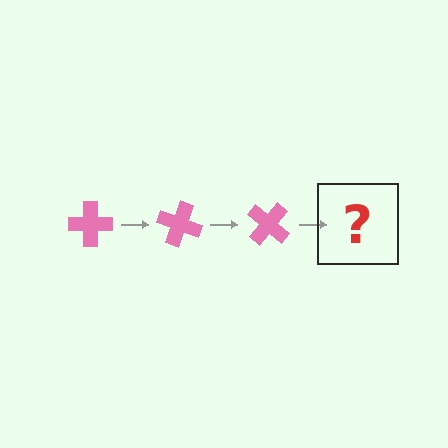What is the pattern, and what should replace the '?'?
The pattern is that the cross rotates 20 degrees each step. The '?' should be a pink cross rotated 60 degrees.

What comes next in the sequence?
The next element should be a pink cross rotated 60 degrees.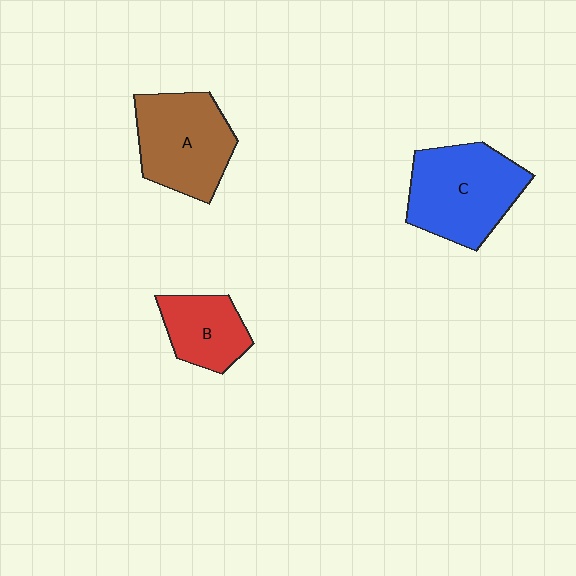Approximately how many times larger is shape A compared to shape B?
Approximately 1.6 times.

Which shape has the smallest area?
Shape B (red).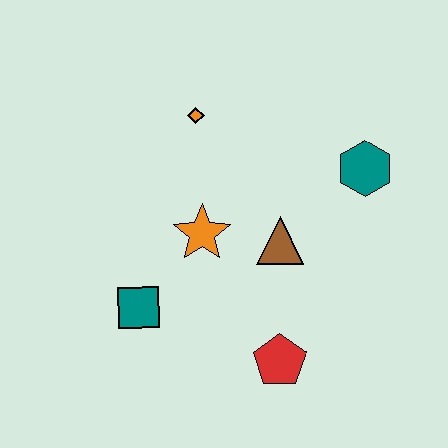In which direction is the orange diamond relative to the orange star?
The orange diamond is above the orange star.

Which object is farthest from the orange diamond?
The red pentagon is farthest from the orange diamond.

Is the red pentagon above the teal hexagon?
No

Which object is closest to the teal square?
The orange star is closest to the teal square.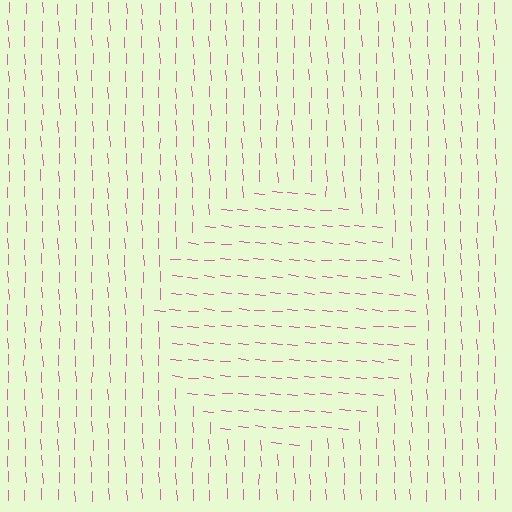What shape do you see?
I see a circle.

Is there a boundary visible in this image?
Yes, there is a texture boundary formed by a change in line orientation.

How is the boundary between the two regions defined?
The boundary is defined purely by a change in line orientation (approximately 83 degrees difference). All lines are the same color and thickness.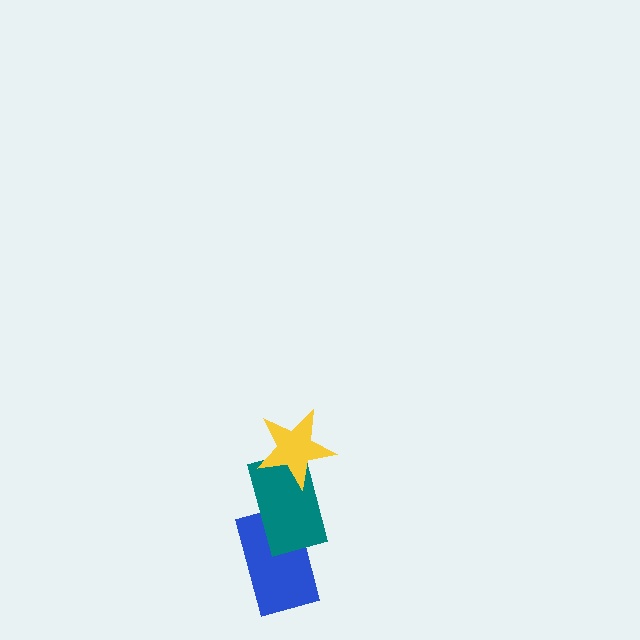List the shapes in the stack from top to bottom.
From top to bottom: the yellow star, the teal rectangle, the blue rectangle.